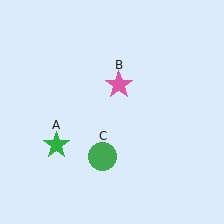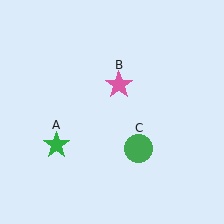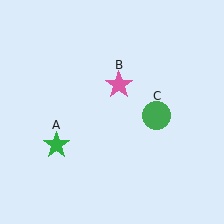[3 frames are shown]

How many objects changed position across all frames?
1 object changed position: green circle (object C).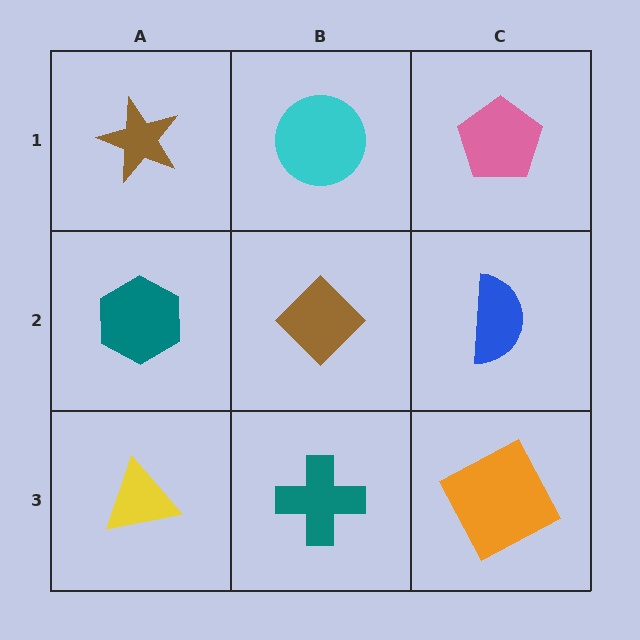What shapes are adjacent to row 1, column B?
A brown diamond (row 2, column B), a brown star (row 1, column A), a pink pentagon (row 1, column C).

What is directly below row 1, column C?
A blue semicircle.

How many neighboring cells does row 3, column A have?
2.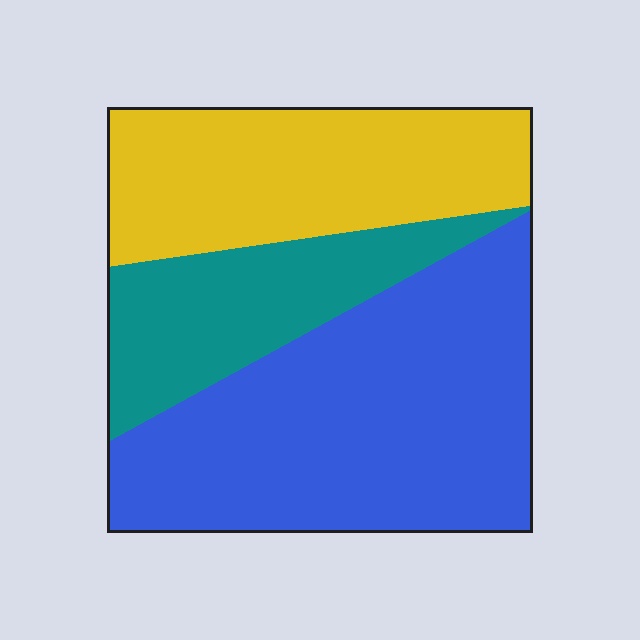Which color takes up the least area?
Teal, at roughly 20%.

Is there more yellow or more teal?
Yellow.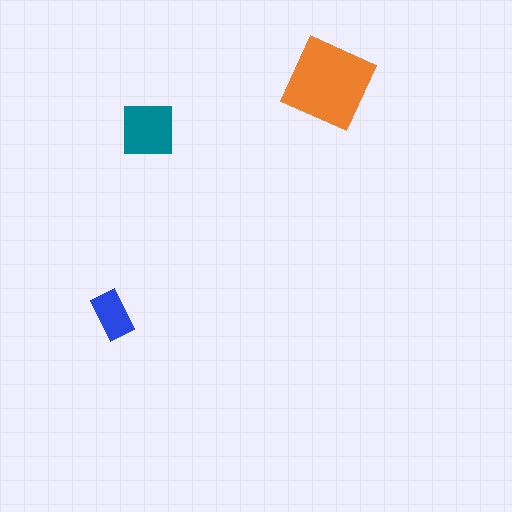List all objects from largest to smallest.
The orange diamond, the teal square, the blue rectangle.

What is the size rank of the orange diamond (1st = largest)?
1st.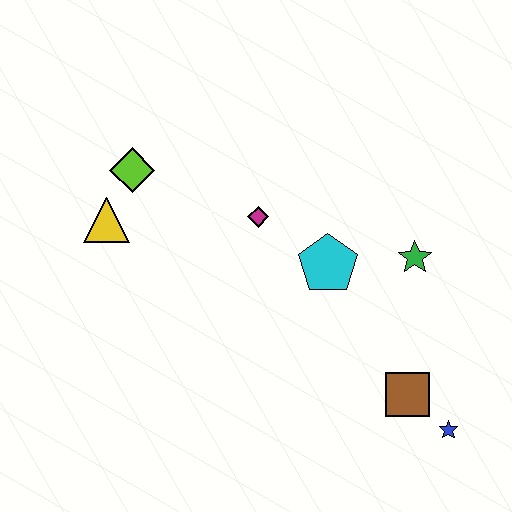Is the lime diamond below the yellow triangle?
No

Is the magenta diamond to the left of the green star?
Yes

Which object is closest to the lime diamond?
The yellow triangle is closest to the lime diamond.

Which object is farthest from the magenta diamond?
The blue star is farthest from the magenta diamond.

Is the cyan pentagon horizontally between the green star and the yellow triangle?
Yes